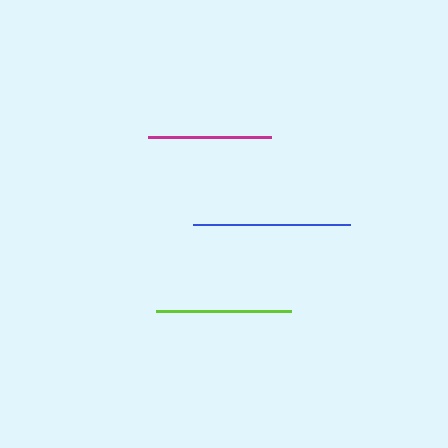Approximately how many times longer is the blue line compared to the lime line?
The blue line is approximately 1.2 times the length of the lime line.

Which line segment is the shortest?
The magenta line is the shortest at approximately 123 pixels.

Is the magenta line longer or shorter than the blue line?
The blue line is longer than the magenta line.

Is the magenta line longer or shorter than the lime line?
The lime line is longer than the magenta line.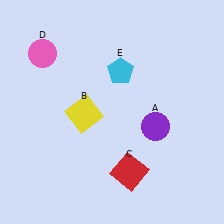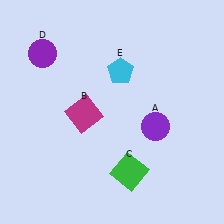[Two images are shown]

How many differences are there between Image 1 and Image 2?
There are 3 differences between the two images.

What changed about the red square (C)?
In Image 1, C is red. In Image 2, it changed to green.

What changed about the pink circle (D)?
In Image 1, D is pink. In Image 2, it changed to purple.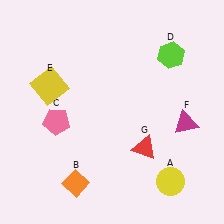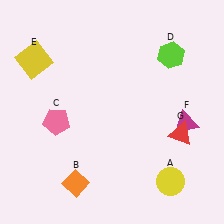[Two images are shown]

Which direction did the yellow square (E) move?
The yellow square (E) moved up.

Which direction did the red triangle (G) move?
The red triangle (G) moved right.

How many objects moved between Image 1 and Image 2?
2 objects moved between the two images.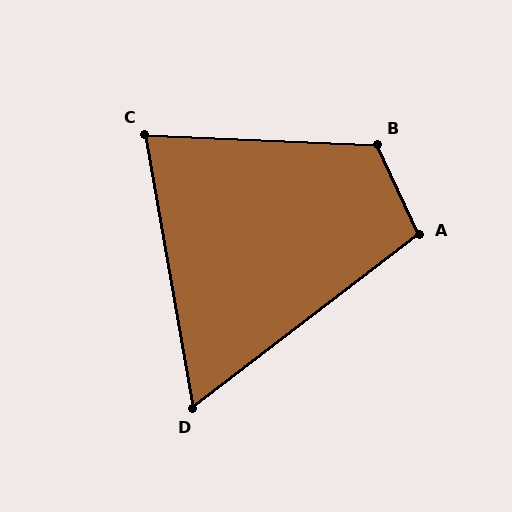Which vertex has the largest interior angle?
B, at approximately 118 degrees.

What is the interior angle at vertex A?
Approximately 102 degrees (obtuse).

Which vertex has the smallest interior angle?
D, at approximately 62 degrees.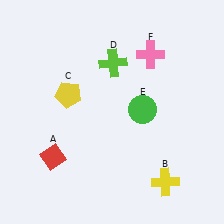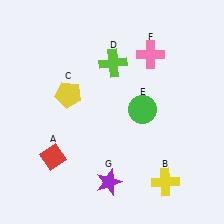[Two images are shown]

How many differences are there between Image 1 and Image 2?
There is 1 difference between the two images.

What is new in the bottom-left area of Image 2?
A purple star (G) was added in the bottom-left area of Image 2.